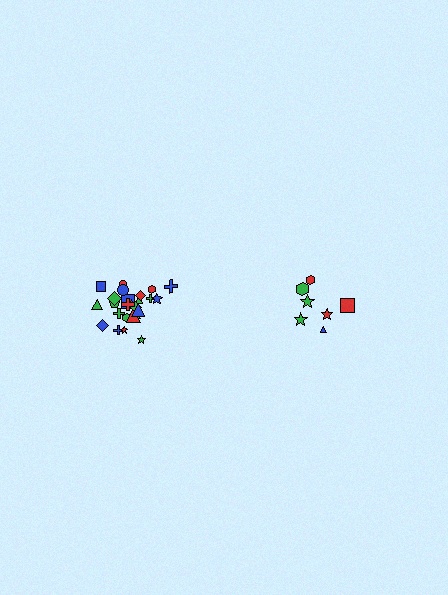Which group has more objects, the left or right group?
The left group.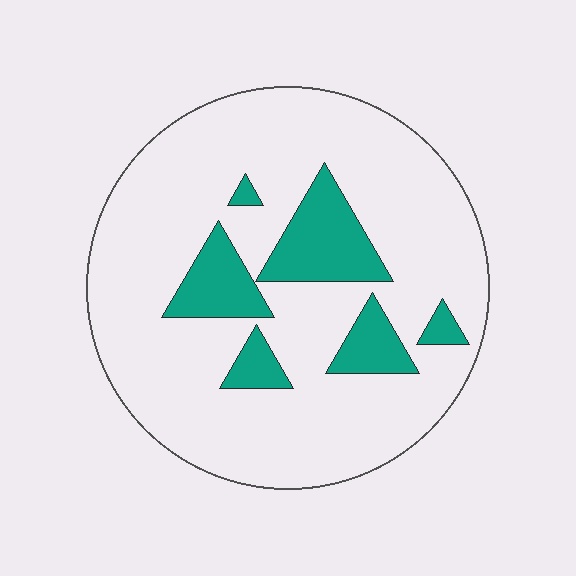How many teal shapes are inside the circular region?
6.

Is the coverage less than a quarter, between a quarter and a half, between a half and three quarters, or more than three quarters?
Less than a quarter.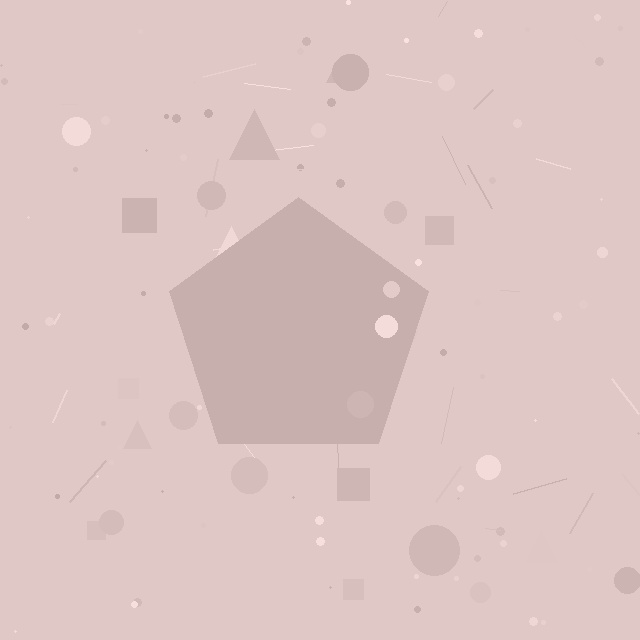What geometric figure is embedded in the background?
A pentagon is embedded in the background.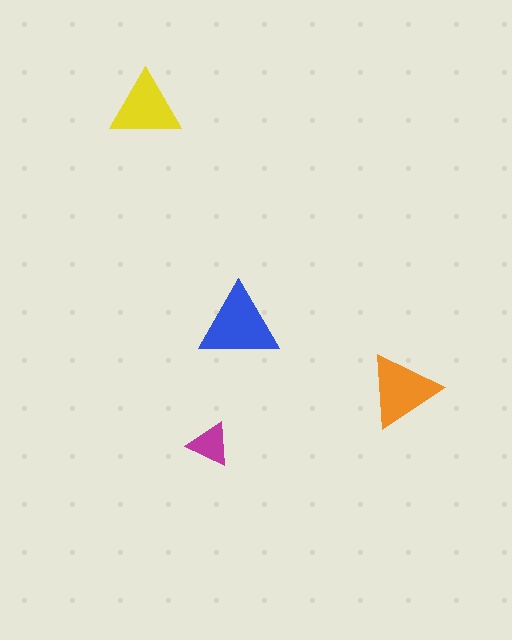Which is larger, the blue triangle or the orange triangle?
The blue one.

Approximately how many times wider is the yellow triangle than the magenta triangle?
About 1.5 times wider.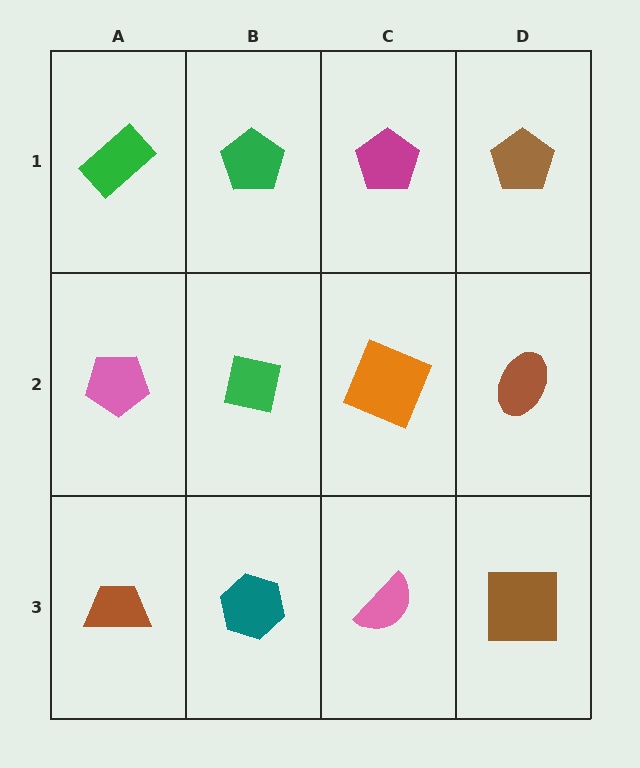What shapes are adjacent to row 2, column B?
A green pentagon (row 1, column B), a teal hexagon (row 3, column B), a pink pentagon (row 2, column A), an orange square (row 2, column C).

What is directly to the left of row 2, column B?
A pink pentagon.